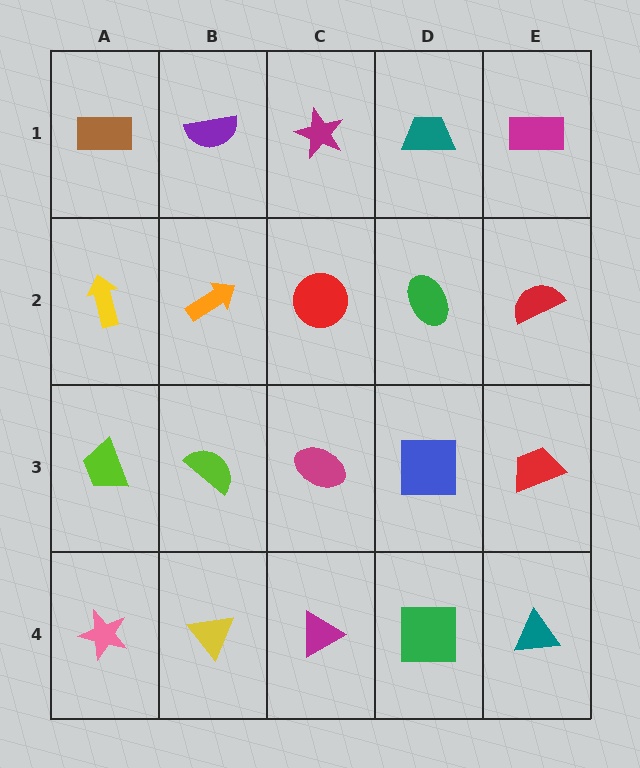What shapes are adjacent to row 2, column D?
A teal trapezoid (row 1, column D), a blue square (row 3, column D), a red circle (row 2, column C), a red semicircle (row 2, column E).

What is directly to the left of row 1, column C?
A purple semicircle.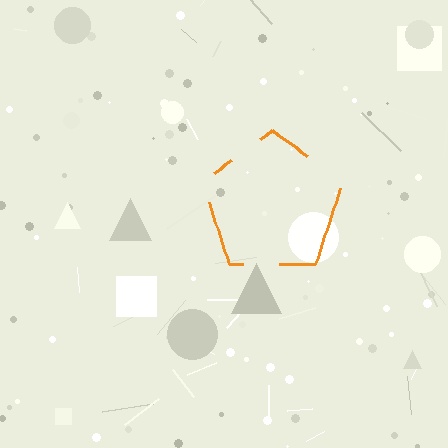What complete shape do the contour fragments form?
The contour fragments form a pentagon.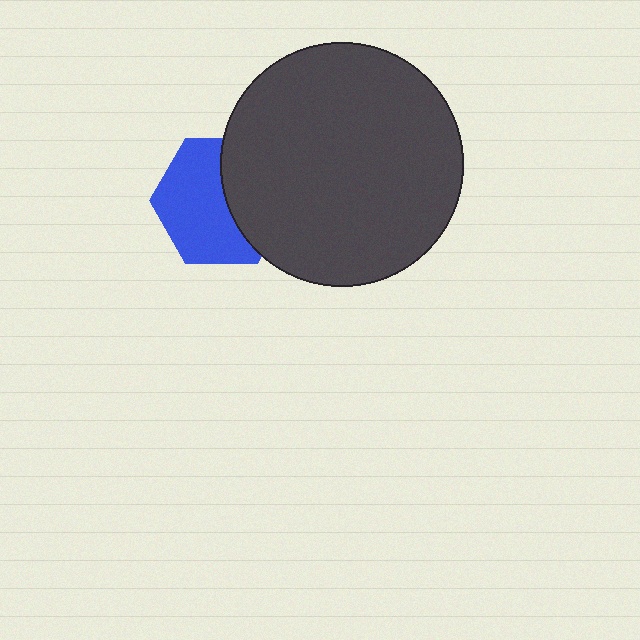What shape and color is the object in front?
The object in front is a dark gray circle.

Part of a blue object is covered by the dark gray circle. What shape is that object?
It is a hexagon.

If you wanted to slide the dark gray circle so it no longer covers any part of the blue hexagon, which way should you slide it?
Slide it right — that is the most direct way to separate the two shapes.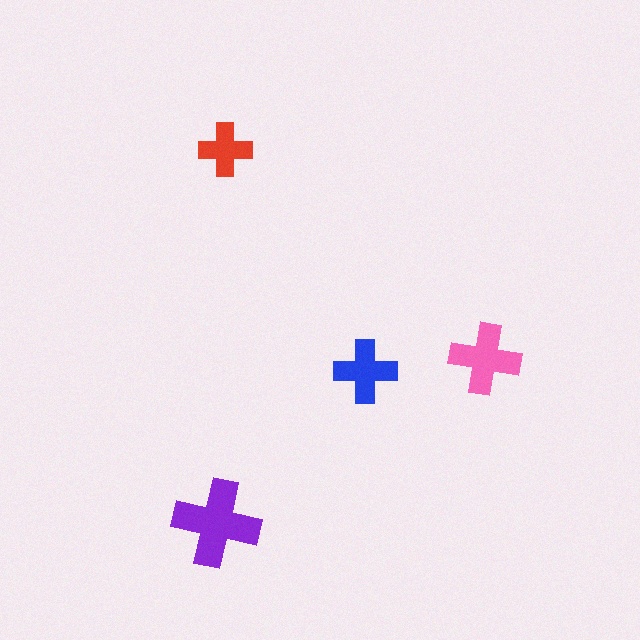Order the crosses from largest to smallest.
the purple one, the pink one, the blue one, the red one.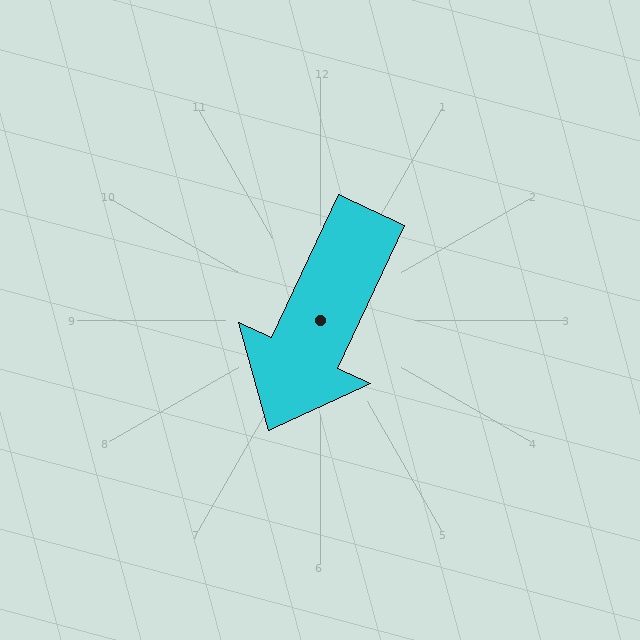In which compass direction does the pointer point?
Southwest.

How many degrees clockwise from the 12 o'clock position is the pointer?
Approximately 205 degrees.